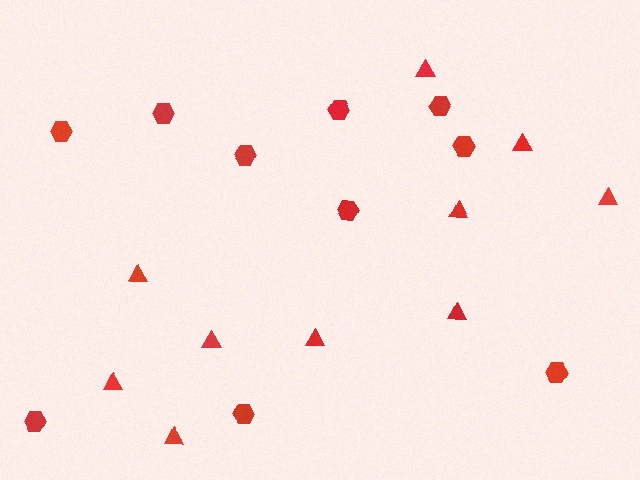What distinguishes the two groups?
There are 2 groups: one group of hexagons (10) and one group of triangles (10).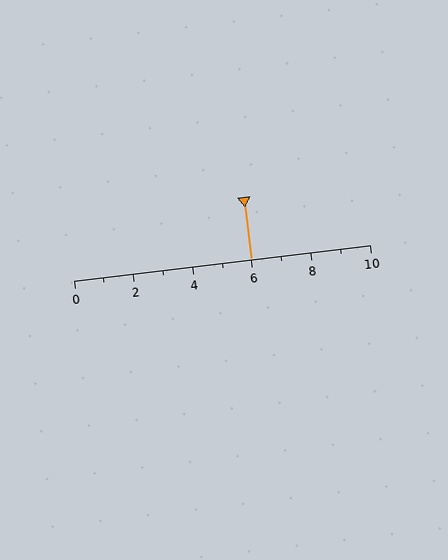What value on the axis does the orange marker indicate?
The marker indicates approximately 6.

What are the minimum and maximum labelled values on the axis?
The axis runs from 0 to 10.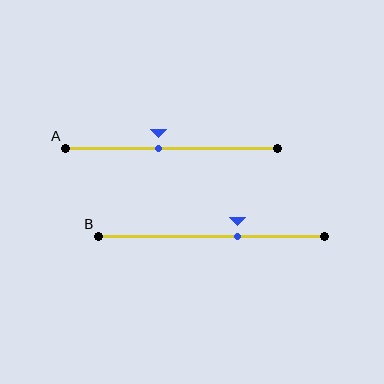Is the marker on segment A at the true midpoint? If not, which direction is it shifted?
No, the marker on segment A is shifted to the left by about 6% of the segment length.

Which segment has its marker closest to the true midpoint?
Segment A has its marker closest to the true midpoint.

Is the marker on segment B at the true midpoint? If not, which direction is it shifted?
No, the marker on segment B is shifted to the right by about 12% of the segment length.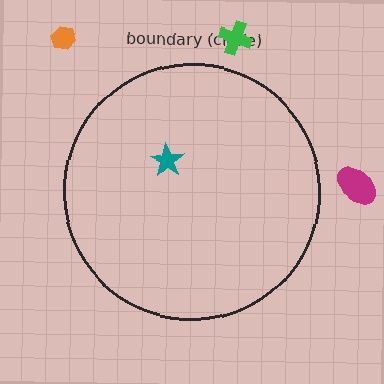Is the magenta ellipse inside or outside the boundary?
Outside.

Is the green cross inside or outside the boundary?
Outside.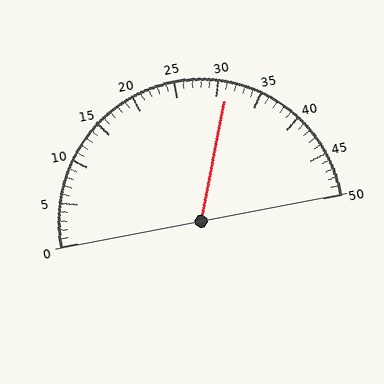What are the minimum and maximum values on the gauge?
The gauge ranges from 0 to 50.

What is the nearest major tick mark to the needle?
The nearest major tick mark is 30.